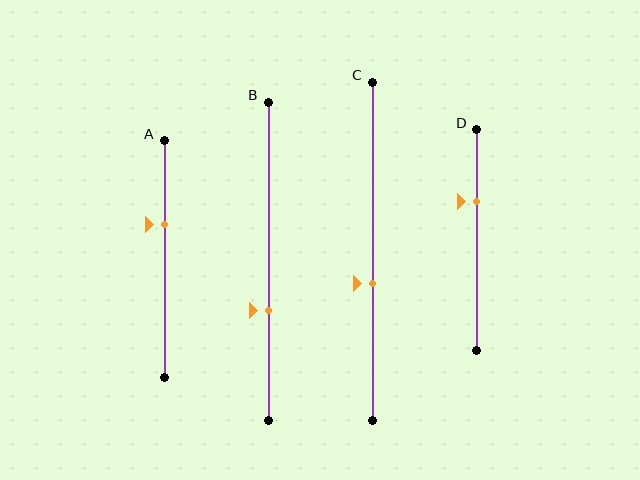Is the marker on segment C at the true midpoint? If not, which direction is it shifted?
No, the marker on segment C is shifted downward by about 10% of the segment length.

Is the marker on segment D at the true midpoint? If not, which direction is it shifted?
No, the marker on segment D is shifted upward by about 18% of the segment length.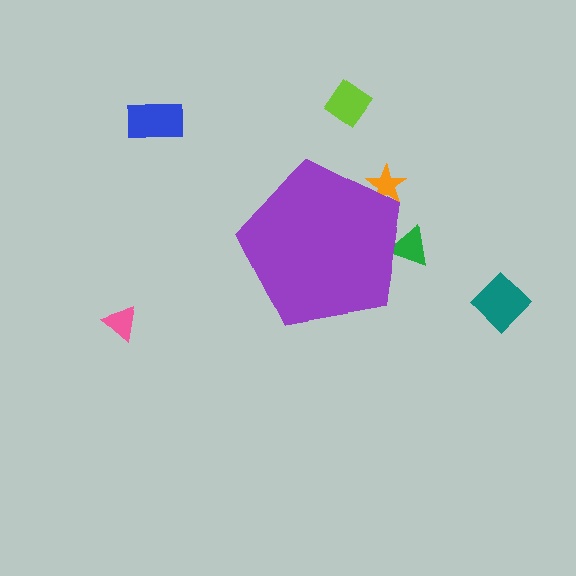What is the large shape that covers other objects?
A purple pentagon.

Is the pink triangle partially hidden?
No, the pink triangle is fully visible.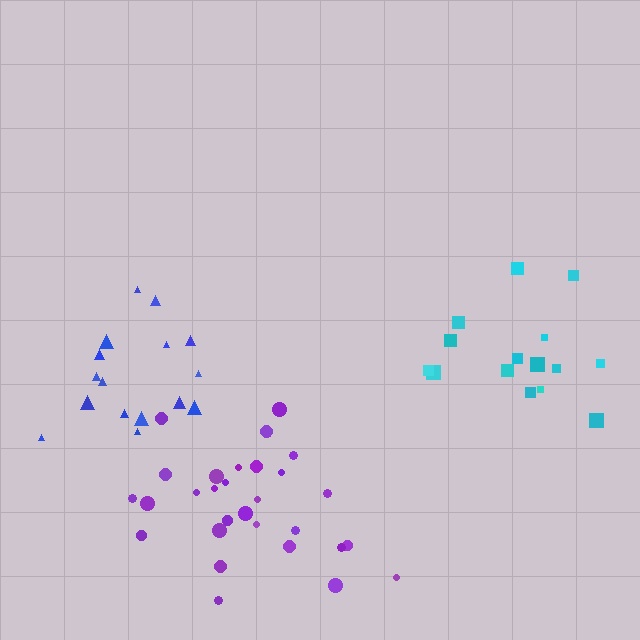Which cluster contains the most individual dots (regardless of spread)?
Purple (30).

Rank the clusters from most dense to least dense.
purple, cyan, blue.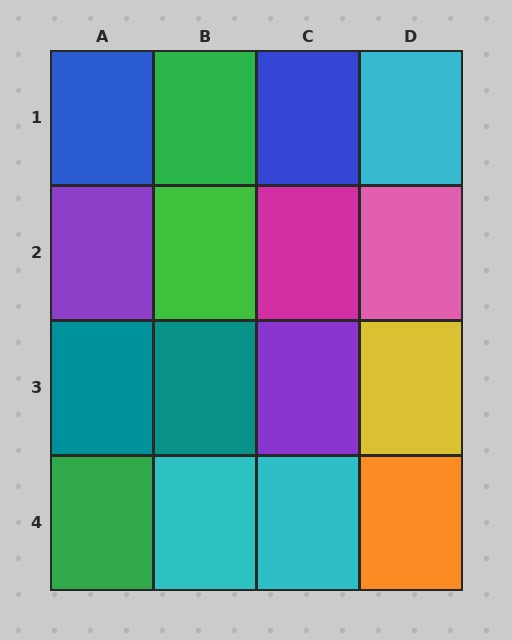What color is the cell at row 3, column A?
Teal.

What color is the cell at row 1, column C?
Blue.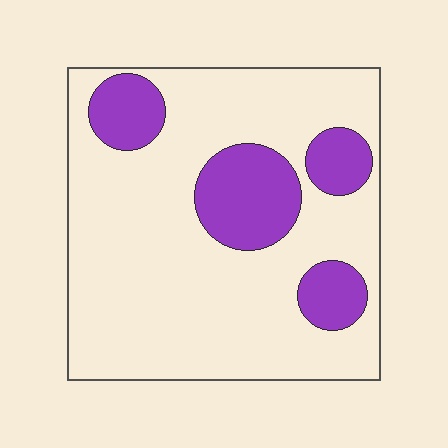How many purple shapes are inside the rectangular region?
4.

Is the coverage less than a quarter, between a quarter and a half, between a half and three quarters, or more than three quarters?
Less than a quarter.